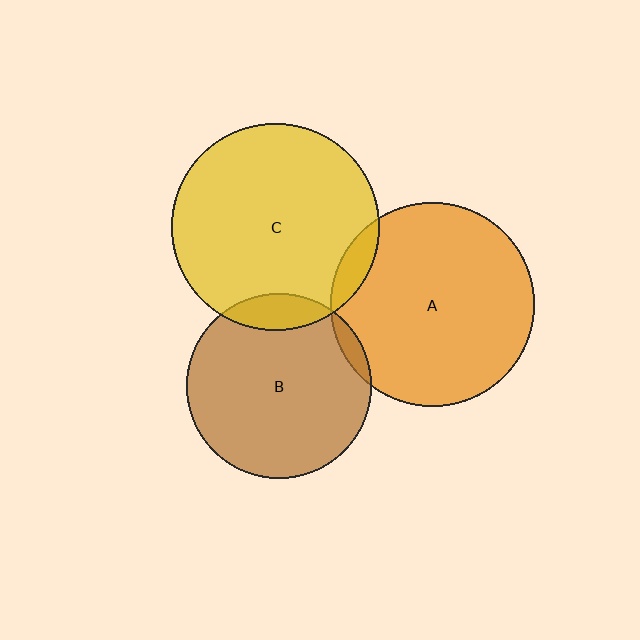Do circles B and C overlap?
Yes.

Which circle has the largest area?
Circle C (yellow).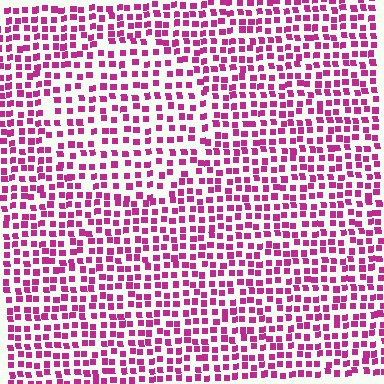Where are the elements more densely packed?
The elements are more densely packed outside the circle boundary.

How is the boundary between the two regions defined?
The boundary is defined by a change in element density (approximately 1.4x ratio). All elements are the same color, size, and shape.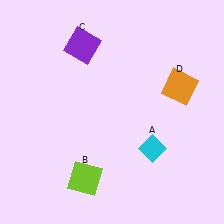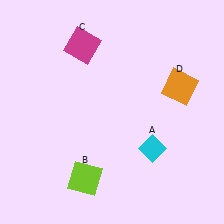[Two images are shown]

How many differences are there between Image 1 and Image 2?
There is 1 difference between the two images.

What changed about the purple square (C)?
In Image 1, C is purple. In Image 2, it changed to magenta.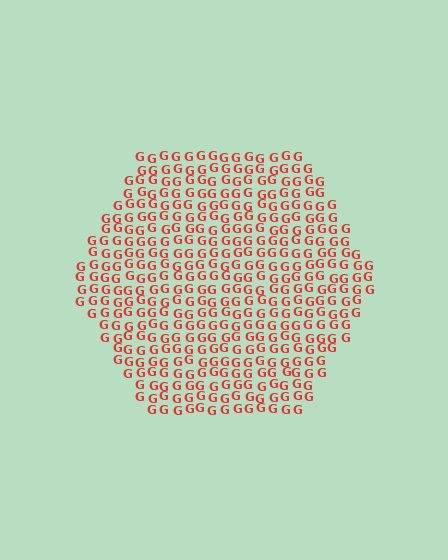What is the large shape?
The large shape is a hexagon.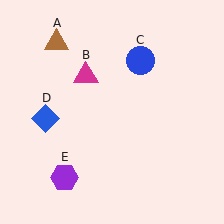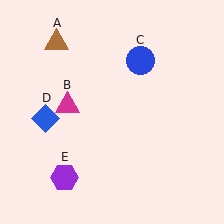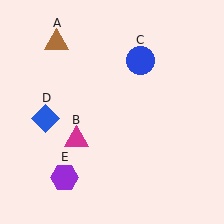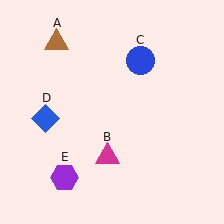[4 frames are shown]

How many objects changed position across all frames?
1 object changed position: magenta triangle (object B).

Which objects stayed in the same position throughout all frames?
Brown triangle (object A) and blue circle (object C) and blue diamond (object D) and purple hexagon (object E) remained stationary.